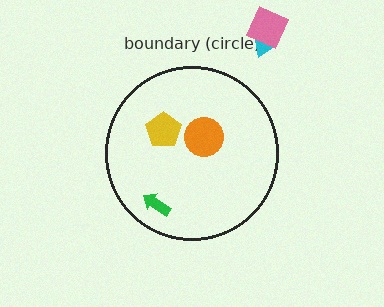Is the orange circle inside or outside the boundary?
Inside.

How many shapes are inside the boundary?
3 inside, 2 outside.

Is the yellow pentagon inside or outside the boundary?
Inside.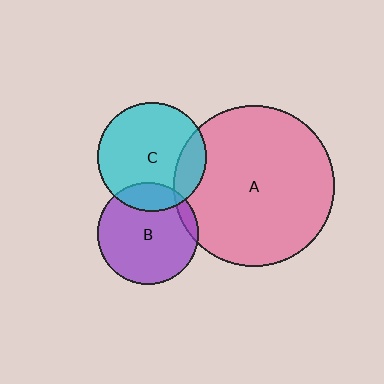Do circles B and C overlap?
Yes.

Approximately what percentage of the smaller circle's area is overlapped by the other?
Approximately 15%.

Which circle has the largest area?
Circle A (pink).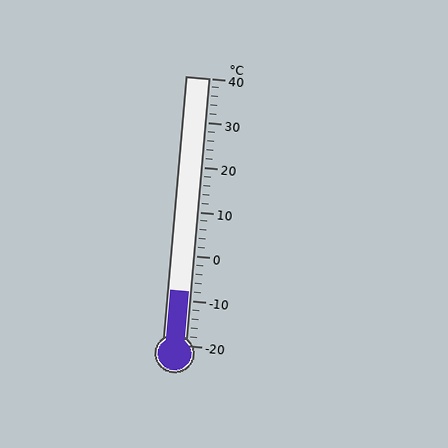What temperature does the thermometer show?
The thermometer shows approximately -8°C.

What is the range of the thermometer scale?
The thermometer scale ranges from -20°C to 40°C.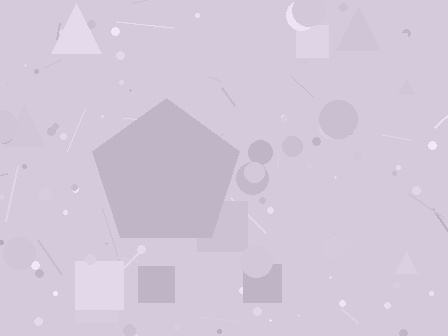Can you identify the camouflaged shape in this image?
The camouflaged shape is a pentagon.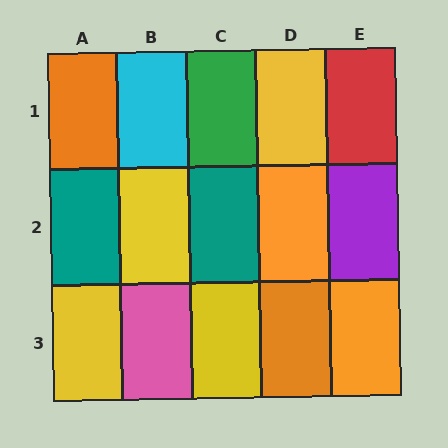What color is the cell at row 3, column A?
Yellow.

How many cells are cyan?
1 cell is cyan.